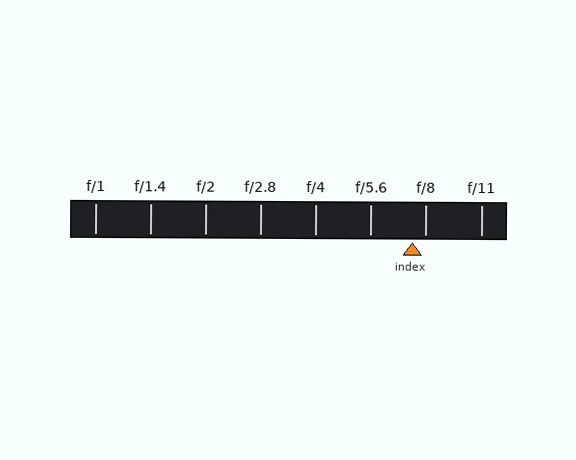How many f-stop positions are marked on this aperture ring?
There are 8 f-stop positions marked.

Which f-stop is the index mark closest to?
The index mark is closest to f/8.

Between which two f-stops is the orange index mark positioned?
The index mark is between f/5.6 and f/8.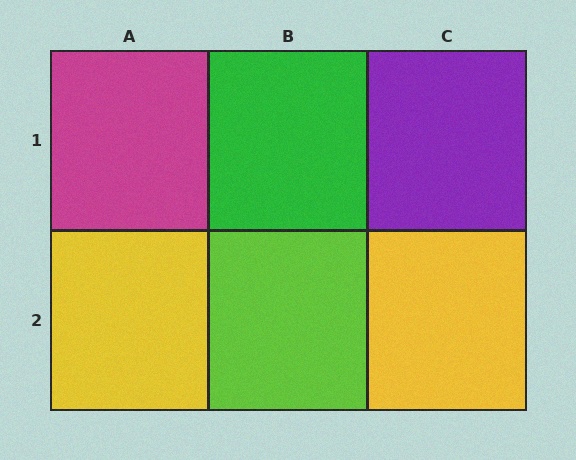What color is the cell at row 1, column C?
Purple.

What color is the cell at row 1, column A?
Magenta.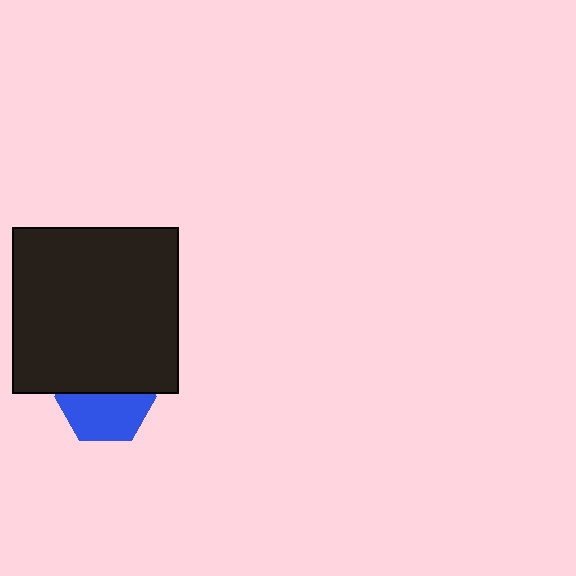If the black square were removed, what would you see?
You would see the complete blue hexagon.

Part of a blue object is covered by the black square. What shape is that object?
It is a hexagon.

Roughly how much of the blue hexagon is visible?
About half of it is visible (roughly 54%).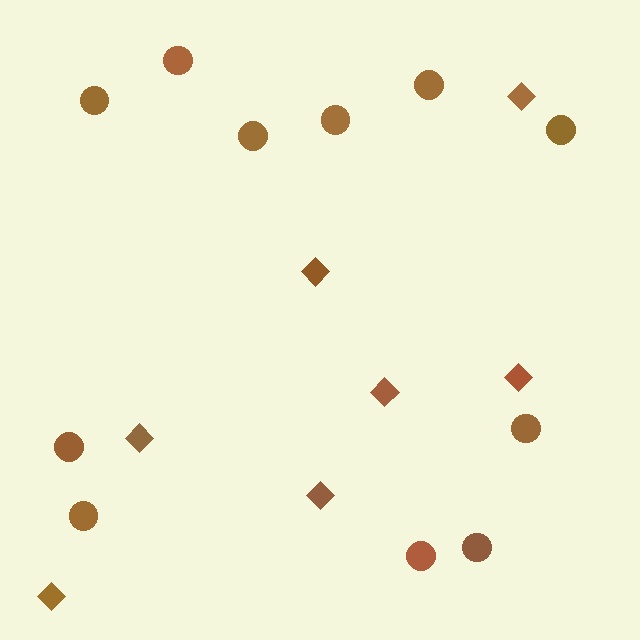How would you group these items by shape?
There are 2 groups: one group of diamonds (7) and one group of circles (11).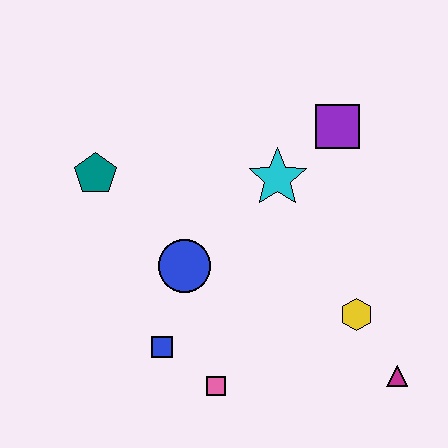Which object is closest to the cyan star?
The purple square is closest to the cyan star.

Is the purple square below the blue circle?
No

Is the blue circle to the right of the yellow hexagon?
No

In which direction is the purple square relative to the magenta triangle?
The purple square is above the magenta triangle.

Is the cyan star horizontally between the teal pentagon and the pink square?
No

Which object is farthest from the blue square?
The purple square is farthest from the blue square.